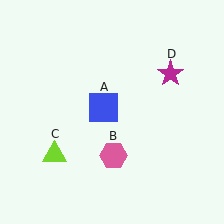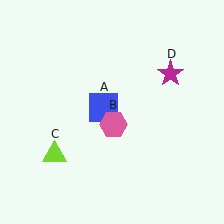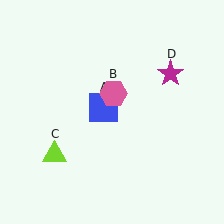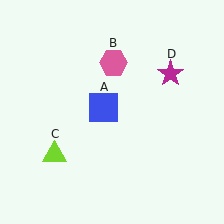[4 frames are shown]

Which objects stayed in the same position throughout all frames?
Blue square (object A) and lime triangle (object C) and magenta star (object D) remained stationary.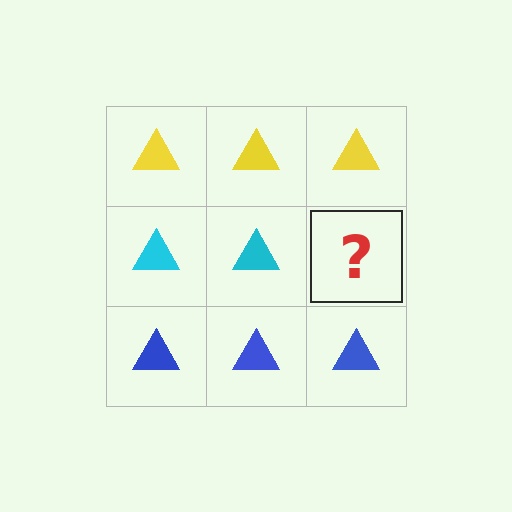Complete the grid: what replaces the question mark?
The question mark should be replaced with a cyan triangle.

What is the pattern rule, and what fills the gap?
The rule is that each row has a consistent color. The gap should be filled with a cyan triangle.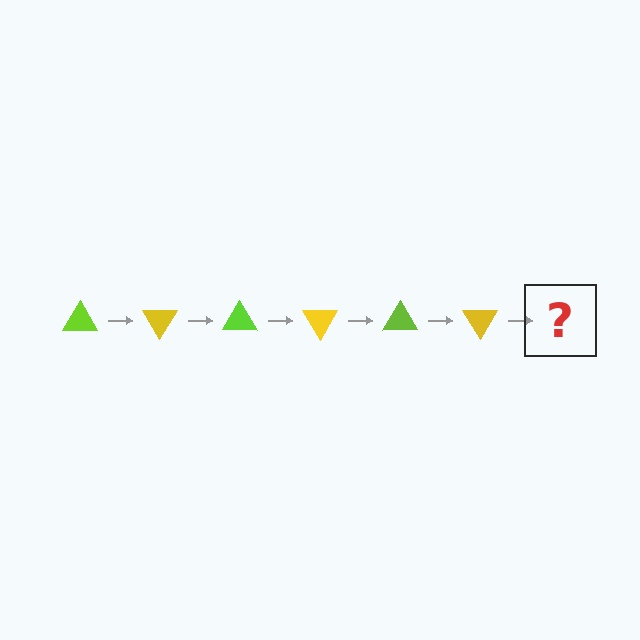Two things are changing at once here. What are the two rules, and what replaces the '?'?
The two rules are that it rotates 60 degrees each step and the color cycles through lime and yellow. The '?' should be a lime triangle, rotated 360 degrees from the start.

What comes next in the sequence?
The next element should be a lime triangle, rotated 360 degrees from the start.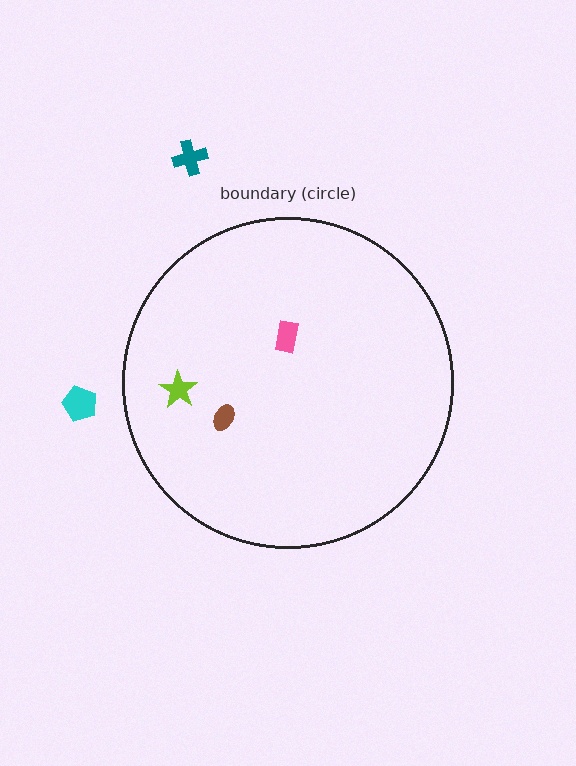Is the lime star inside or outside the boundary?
Inside.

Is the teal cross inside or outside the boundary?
Outside.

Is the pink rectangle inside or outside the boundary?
Inside.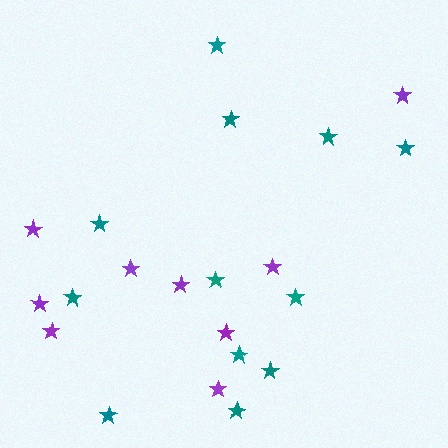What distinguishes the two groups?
There are 2 groups: one group of purple stars (9) and one group of teal stars (12).